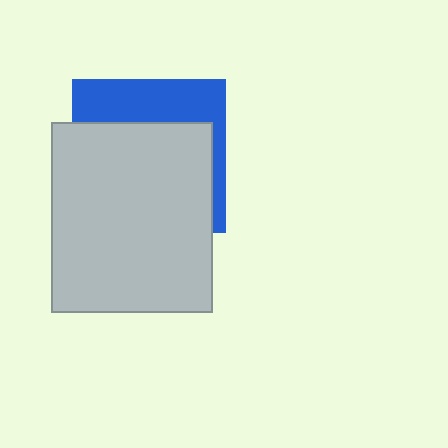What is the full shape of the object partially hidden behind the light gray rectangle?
The partially hidden object is a blue square.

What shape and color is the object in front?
The object in front is a light gray rectangle.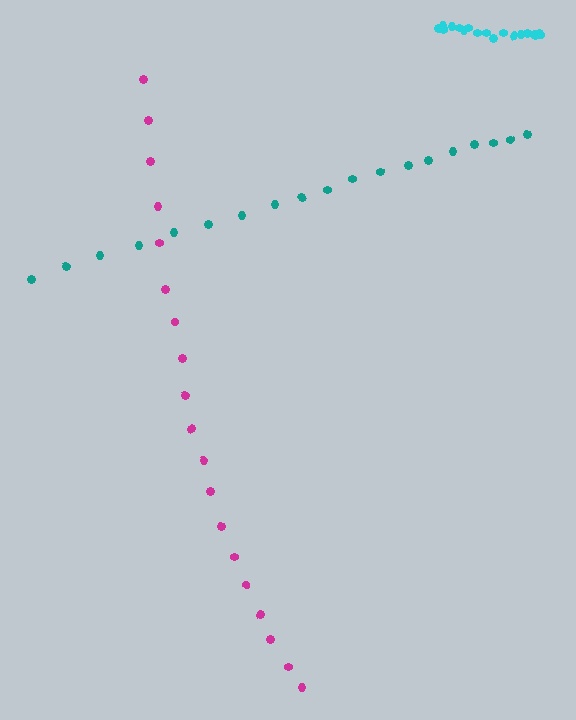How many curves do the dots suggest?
There are 3 distinct paths.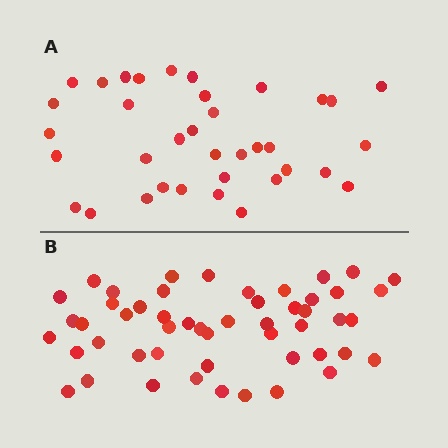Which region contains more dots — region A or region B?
Region B (the bottom region) has more dots.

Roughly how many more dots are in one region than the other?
Region B has approximately 15 more dots than region A.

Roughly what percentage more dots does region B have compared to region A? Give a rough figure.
About 40% more.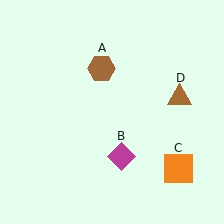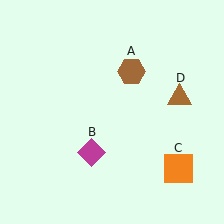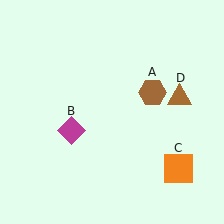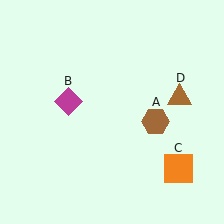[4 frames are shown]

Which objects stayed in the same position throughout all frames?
Orange square (object C) and brown triangle (object D) remained stationary.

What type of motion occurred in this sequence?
The brown hexagon (object A), magenta diamond (object B) rotated clockwise around the center of the scene.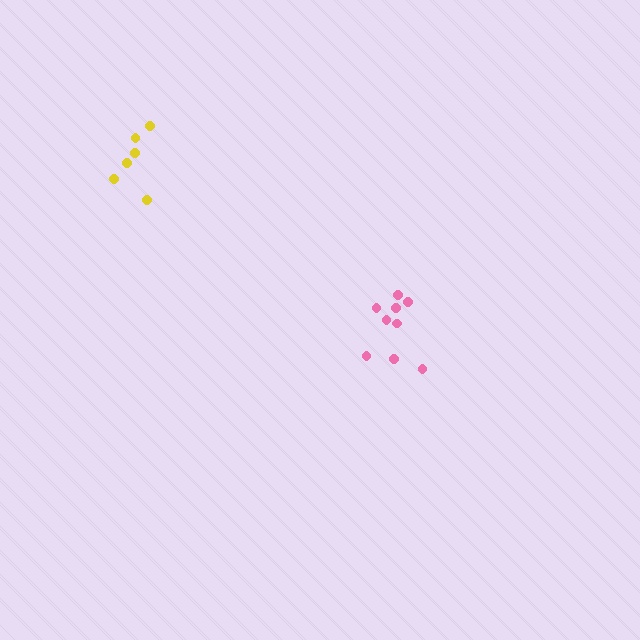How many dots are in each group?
Group 1: 6 dots, Group 2: 9 dots (15 total).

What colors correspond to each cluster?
The clusters are colored: yellow, pink.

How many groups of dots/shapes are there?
There are 2 groups.